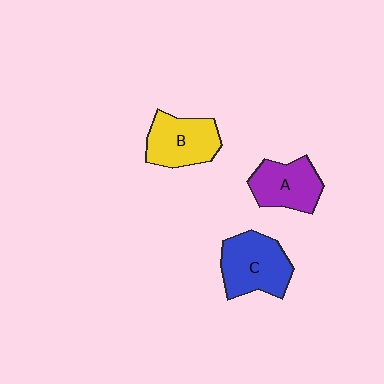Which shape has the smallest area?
Shape A (purple).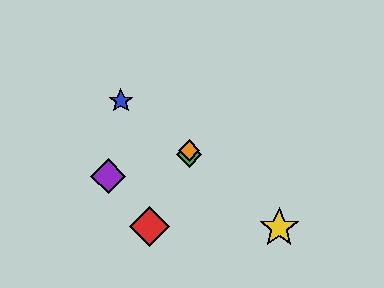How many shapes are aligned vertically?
2 shapes (the green diamond, the orange diamond) are aligned vertically.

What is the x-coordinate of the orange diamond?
The orange diamond is at x≈189.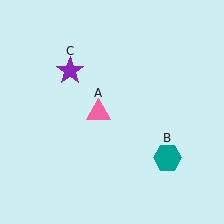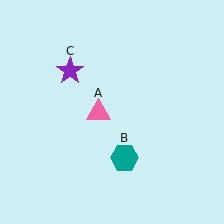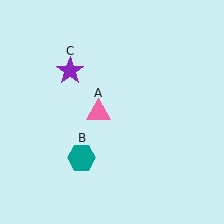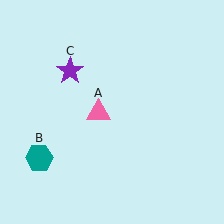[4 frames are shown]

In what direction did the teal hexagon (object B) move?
The teal hexagon (object B) moved left.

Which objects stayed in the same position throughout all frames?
Pink triangle (object A) and purple star (object C) remained stationary.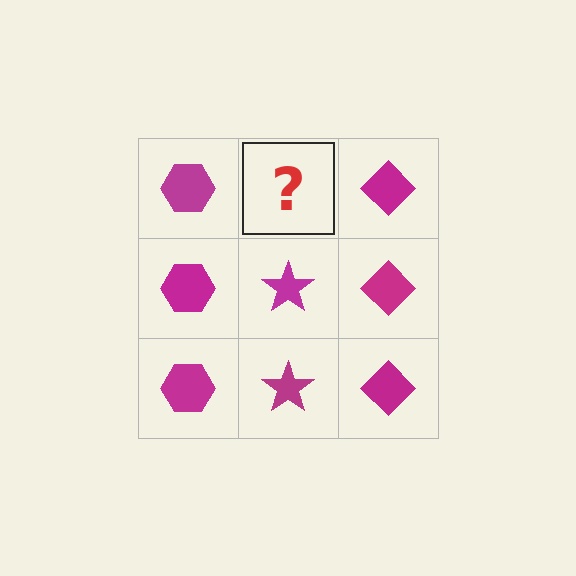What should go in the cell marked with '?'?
The missing cell should contain a magenta star.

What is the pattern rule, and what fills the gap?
The rule is that each column has a consistent shape. The gap should be filled with a magenta star.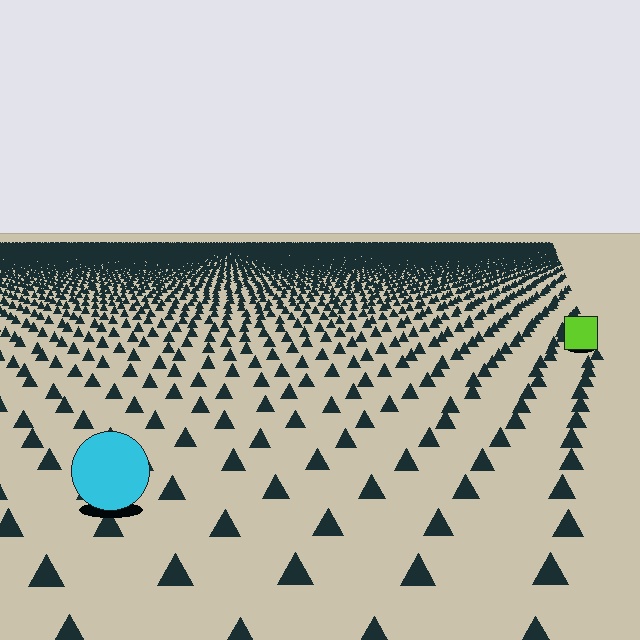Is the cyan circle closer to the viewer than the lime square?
Yes. The cyan circle is closer — you can tell from the texture gradient: the ground texture is coarser near it.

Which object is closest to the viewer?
The cyan circle is closest. The texture marks near it are larger and more spread out.